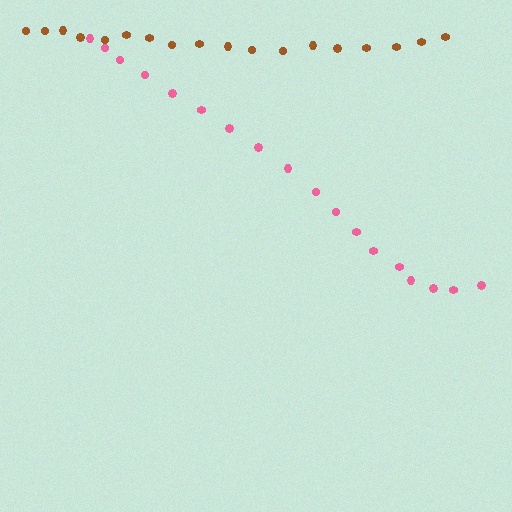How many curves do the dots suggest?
There are 2 distinct paths.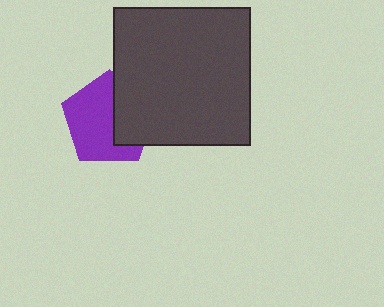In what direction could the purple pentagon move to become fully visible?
The purple pentagon could move left. That would shift it out from behind the dark gray square entirely.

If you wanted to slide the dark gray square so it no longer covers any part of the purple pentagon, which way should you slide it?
Slide it right — that is the most direct way to separate the two shapes.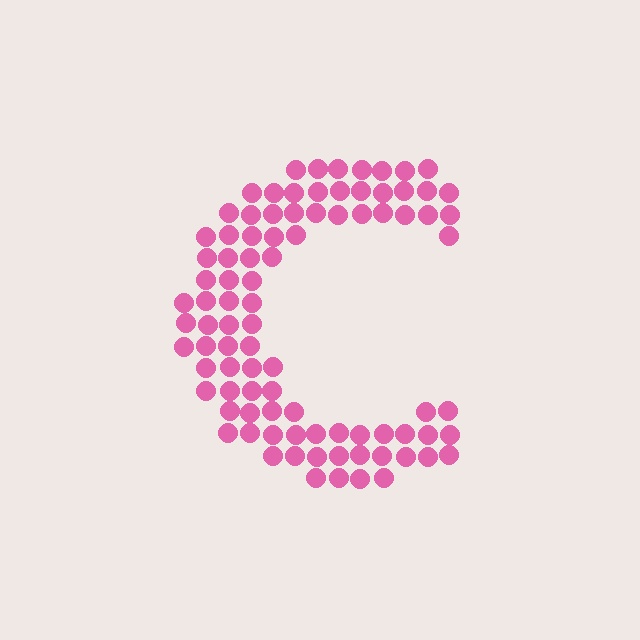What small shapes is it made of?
It is made of small circles.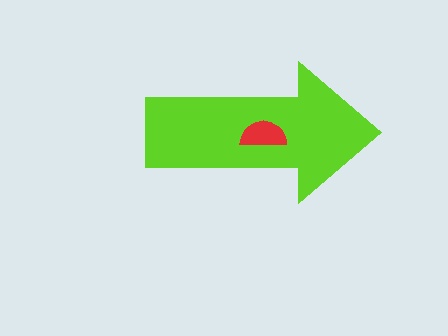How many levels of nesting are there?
2.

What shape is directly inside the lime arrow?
The red semicircle.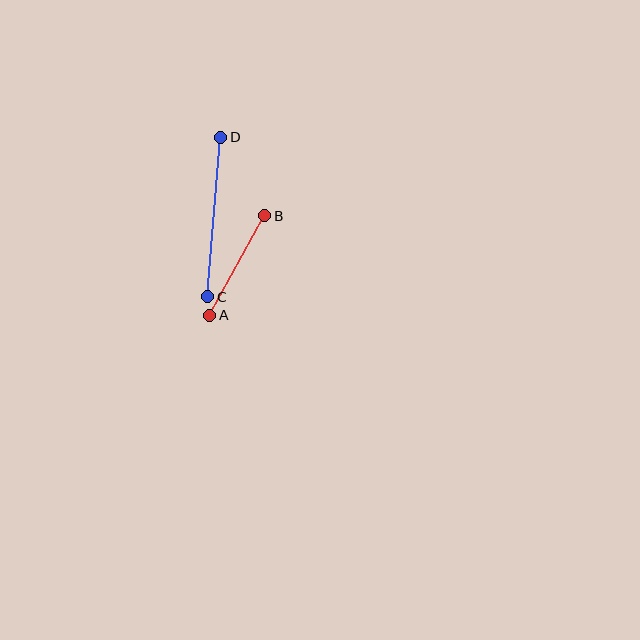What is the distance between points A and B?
The distance is approximately 114 pixels.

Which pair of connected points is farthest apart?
Points C and D are farthest apart.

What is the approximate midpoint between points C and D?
The midpoint is at approximately (214, 217) pixels.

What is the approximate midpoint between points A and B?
The midpoint is at approximately (237, 265) pixels.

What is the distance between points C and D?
The distance is approximately 160 pixels.